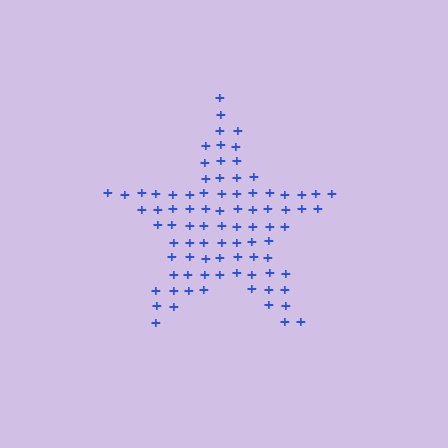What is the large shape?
The large shape is a star.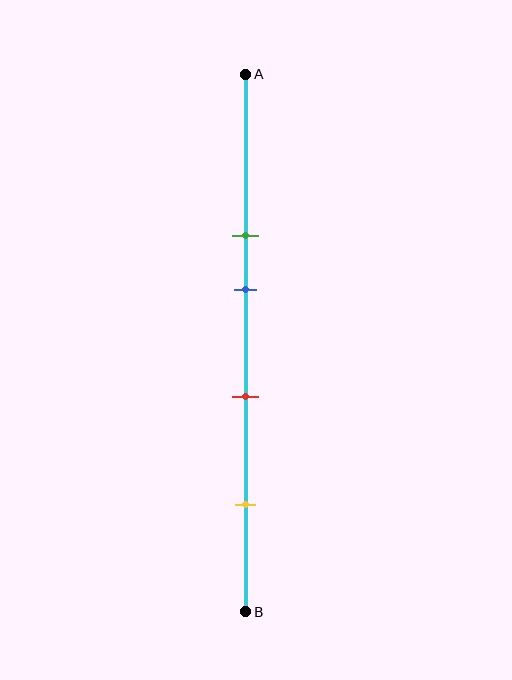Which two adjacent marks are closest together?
The green and blue marks are the closest adjacent pair.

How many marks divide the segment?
There are 4 marks dividing the segment.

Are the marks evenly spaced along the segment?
No, the marks are not evenly spaced.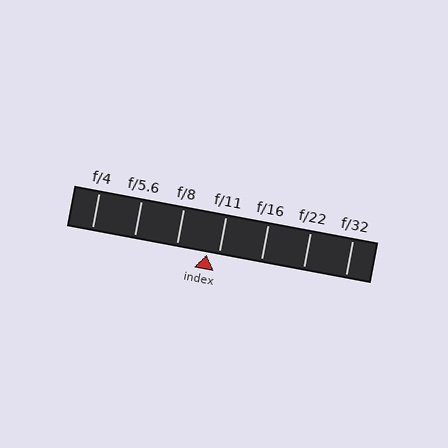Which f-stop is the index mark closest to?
The index mark is closest to f/11.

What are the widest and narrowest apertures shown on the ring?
The widest aperture shown is f/4 and the narrowest is f/32.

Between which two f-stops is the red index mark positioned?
The index mark is between f/8 and f/11.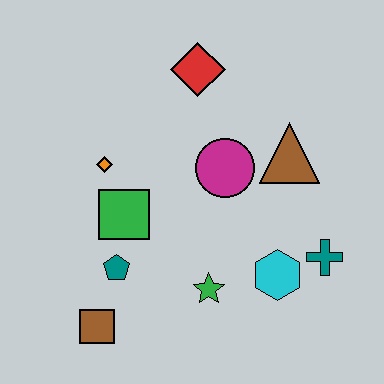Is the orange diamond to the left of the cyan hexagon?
Yes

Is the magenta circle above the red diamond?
No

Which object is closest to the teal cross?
The cyan hexagon is closest to the teal cross.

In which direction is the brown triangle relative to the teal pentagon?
The brown triangle is to the right of the teal pentagon.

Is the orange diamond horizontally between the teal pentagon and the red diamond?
No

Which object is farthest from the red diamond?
The brown square is farthest from the red diamond.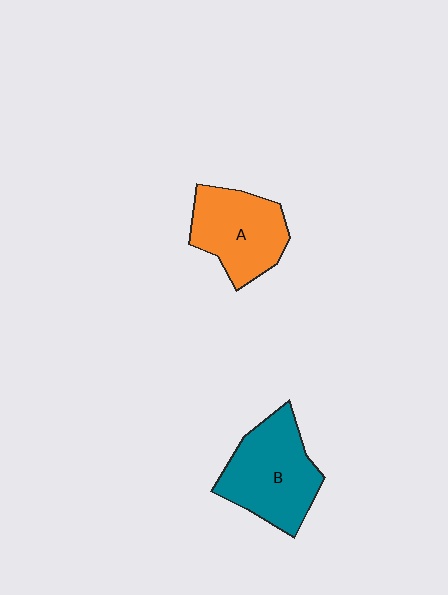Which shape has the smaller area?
Shape A (orange).